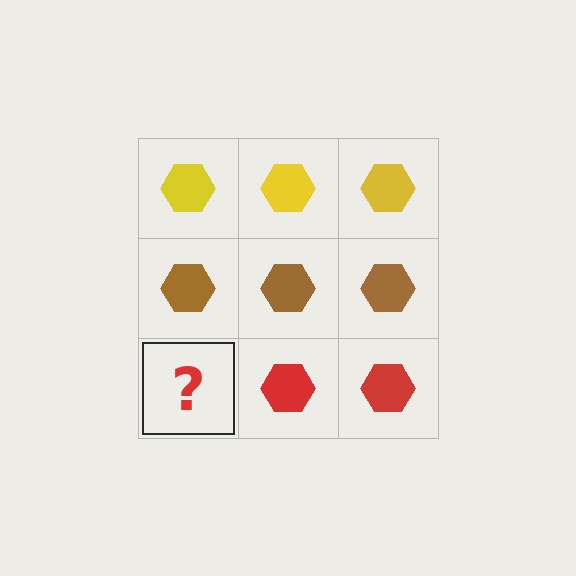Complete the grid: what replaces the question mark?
The question mark should be replaced with a red hexagon.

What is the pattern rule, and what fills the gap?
The rule is that each row has a consistent color. The gap should be filled with a red hexagon.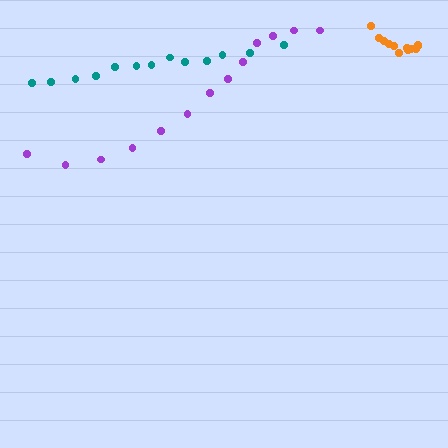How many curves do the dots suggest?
There are 3 distinct paths.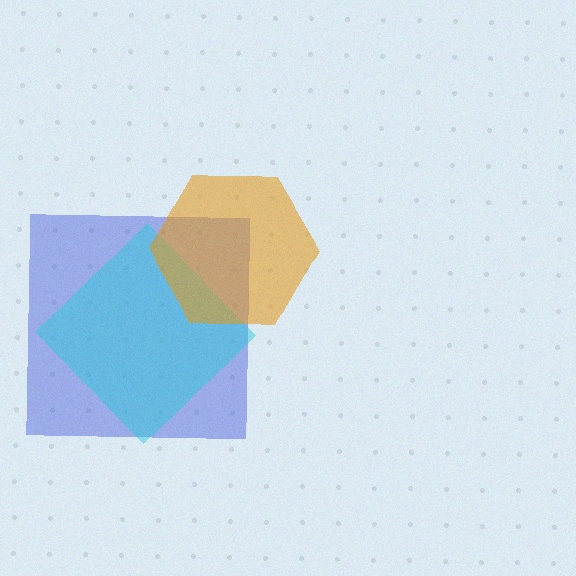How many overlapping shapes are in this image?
There are 3 overlapping shapes in the image.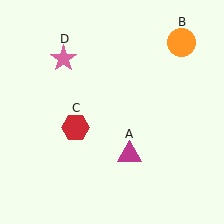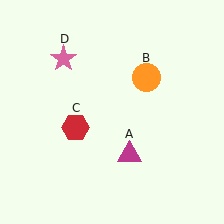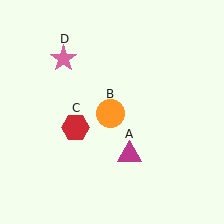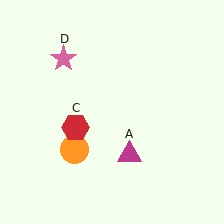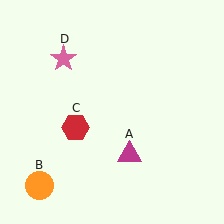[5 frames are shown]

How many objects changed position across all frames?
1 object changed position: orange circle (object B).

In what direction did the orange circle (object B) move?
The orange circle (object B) moved down and to the left.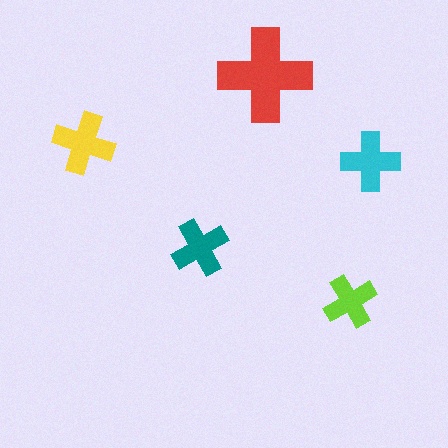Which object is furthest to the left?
The yellow cross is leftmost.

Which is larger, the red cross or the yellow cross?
The red one.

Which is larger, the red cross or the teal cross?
The red one.